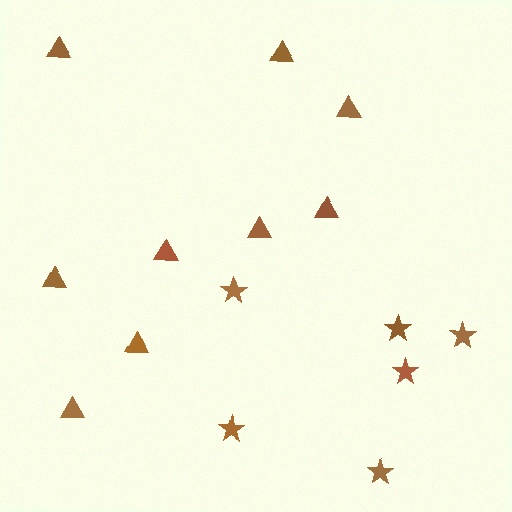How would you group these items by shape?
There are 2 groups: one group of stars (6) and one group of triangles (9).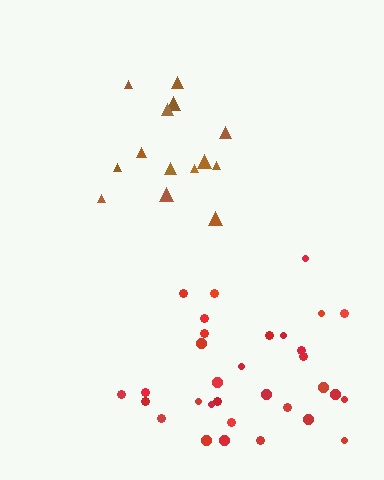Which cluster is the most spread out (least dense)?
Brown.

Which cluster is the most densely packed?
Red.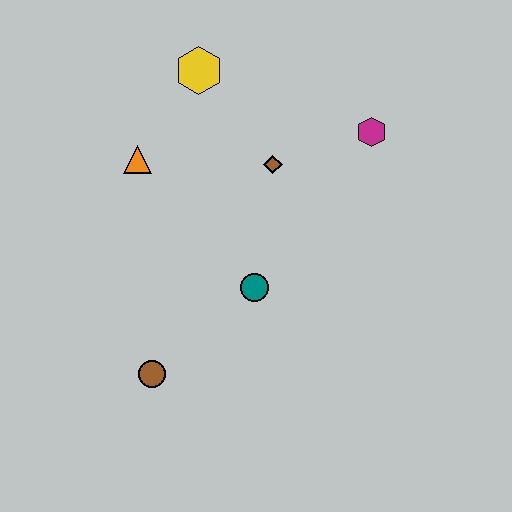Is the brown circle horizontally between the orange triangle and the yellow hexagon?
Yes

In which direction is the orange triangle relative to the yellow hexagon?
The orange triangle is below the yellow hexagon.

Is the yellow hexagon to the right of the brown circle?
Yes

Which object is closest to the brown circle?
The teal circle is closest to the brown circle.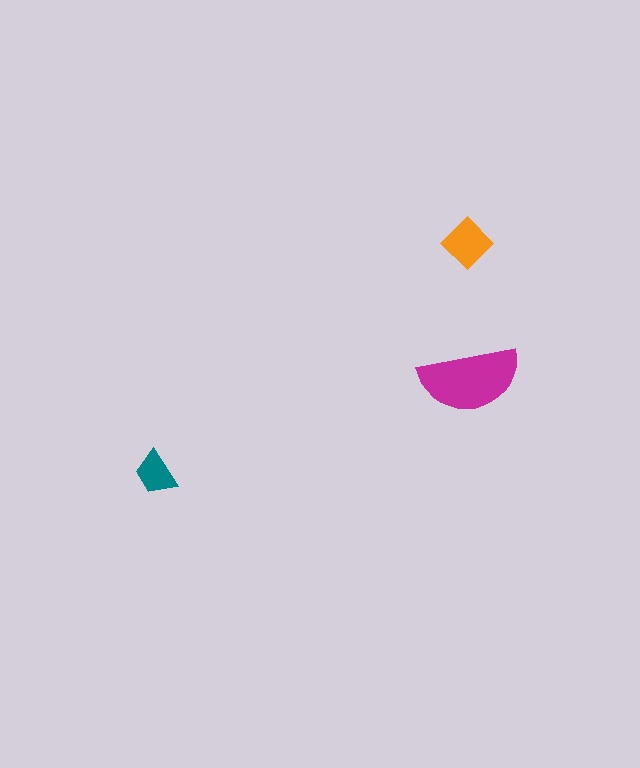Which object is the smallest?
The teal trapezoid.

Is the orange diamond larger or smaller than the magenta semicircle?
Smaller.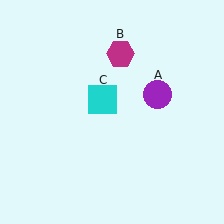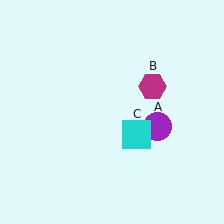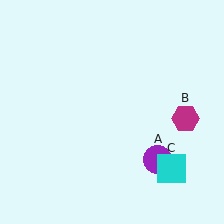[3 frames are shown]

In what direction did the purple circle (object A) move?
The purple circle (object A) moved down.